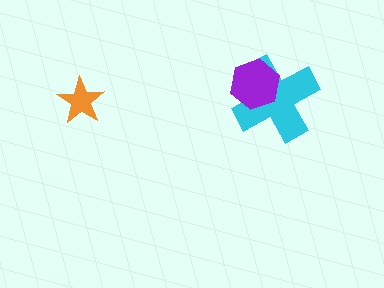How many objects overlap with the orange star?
0 objects overlap with the orange star.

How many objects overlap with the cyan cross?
1 object overlaps with the cyan cross.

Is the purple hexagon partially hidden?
No, no other shape covers it.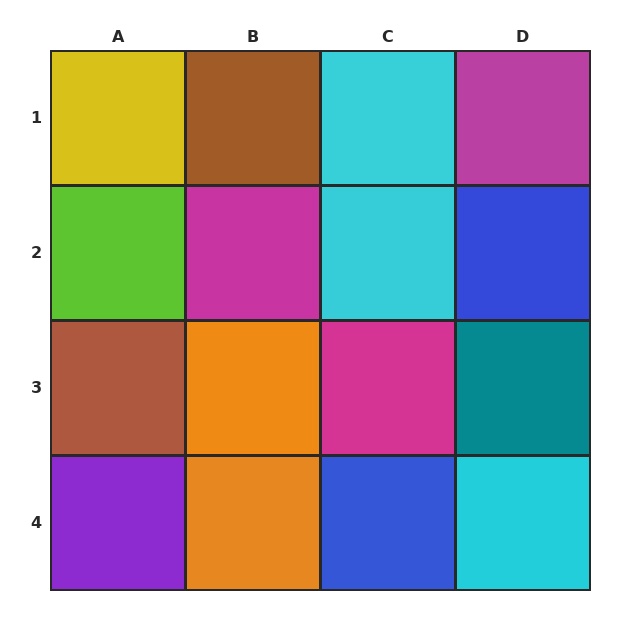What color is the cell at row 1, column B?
Brown.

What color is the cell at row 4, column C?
Blue.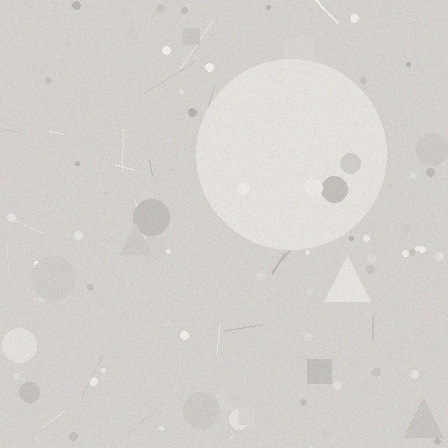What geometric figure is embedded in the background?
A circle is embedded in the background.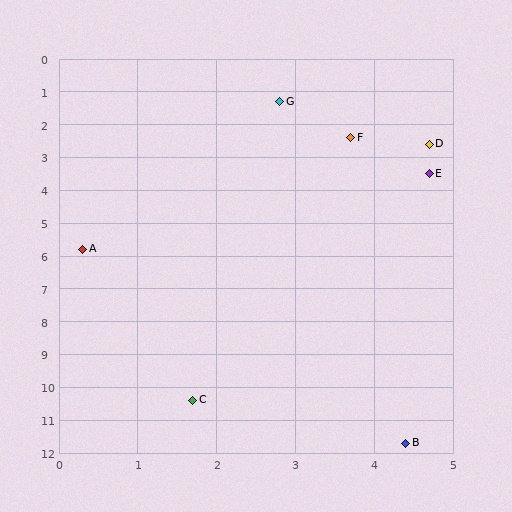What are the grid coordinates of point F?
Point F is at approximately (3.7, 2.4).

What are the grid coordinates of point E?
Point E is at approximately (4.7, 3.5).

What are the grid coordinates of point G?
Point G is at approximately (2.8, 1.3).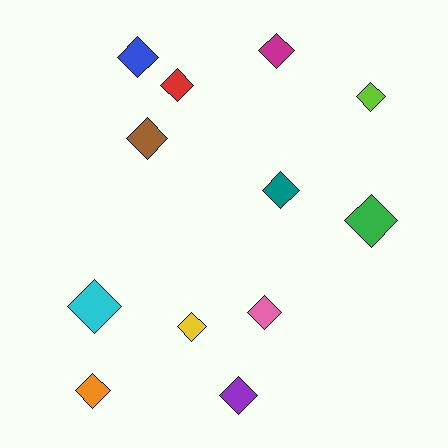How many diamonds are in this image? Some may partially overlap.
There are 12 diamonds.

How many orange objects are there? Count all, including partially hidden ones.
There is 1 orange object.